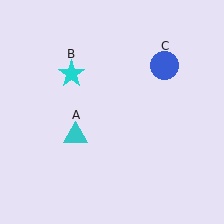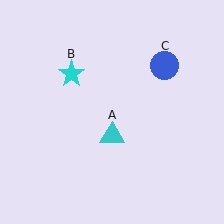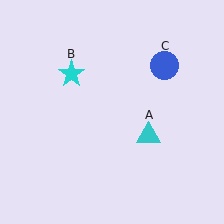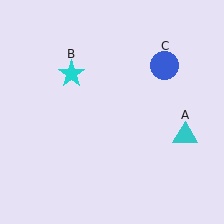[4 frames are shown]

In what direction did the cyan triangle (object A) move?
The cyan triangle (object A) moved right.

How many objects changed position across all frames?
1 object changed position: cyan triangle (object A).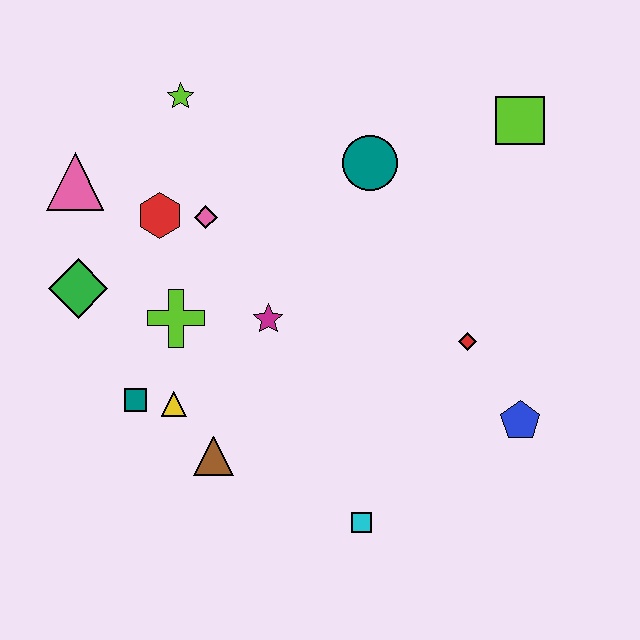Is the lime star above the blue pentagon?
Yes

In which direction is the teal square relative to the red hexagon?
The teal square is below the red hexagon.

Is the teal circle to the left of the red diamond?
Yes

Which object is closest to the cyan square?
The brown triangle is closest to the cyan square.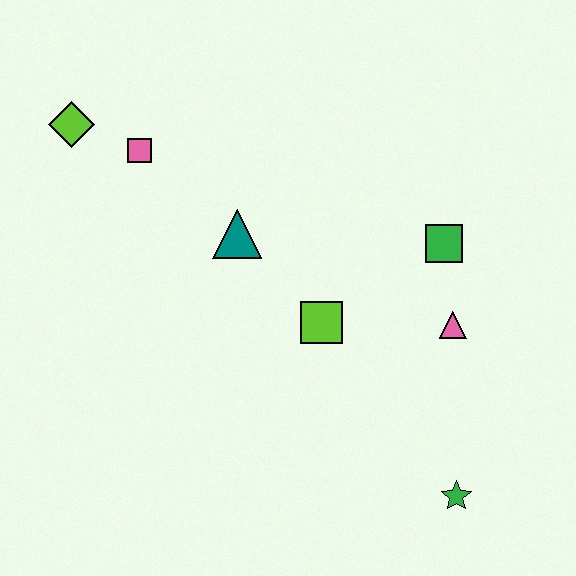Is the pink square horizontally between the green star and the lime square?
No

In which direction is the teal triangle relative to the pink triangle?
The teal triangle is to the left of the pink triangle.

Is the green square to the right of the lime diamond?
Yes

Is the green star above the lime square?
No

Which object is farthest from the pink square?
The green star is farthest from the pink square.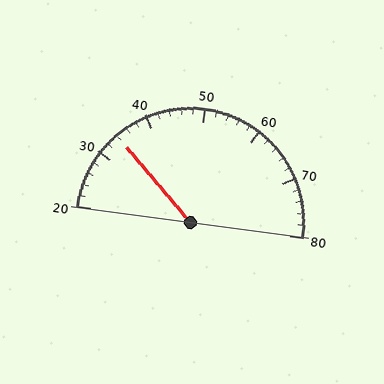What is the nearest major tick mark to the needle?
The nearest major tick mark is 30.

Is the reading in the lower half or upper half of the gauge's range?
The reading is in the lower half of the range (20 to 80).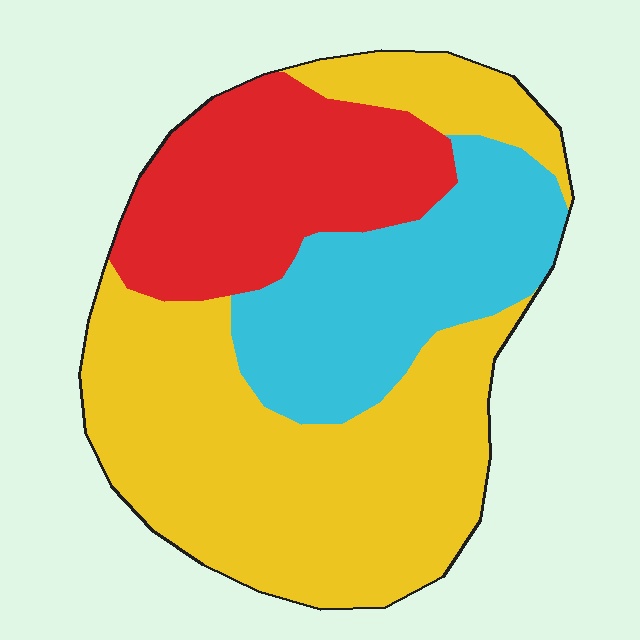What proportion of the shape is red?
Red takes up about one quarter (1/4) of the shape.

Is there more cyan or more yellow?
Yellow.